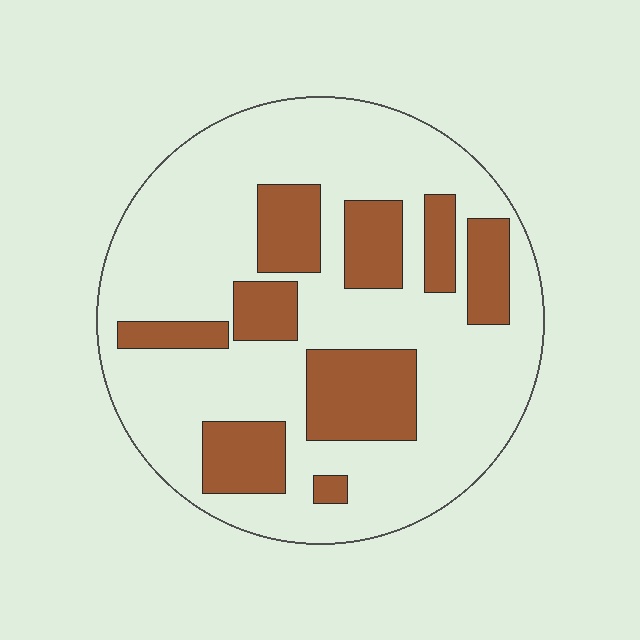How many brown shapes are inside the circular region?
9.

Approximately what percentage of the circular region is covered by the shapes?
Approximately 25%.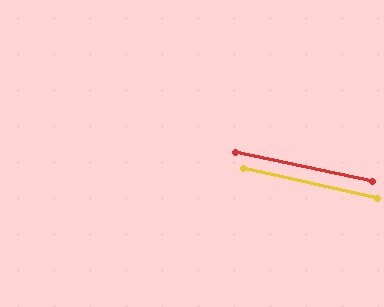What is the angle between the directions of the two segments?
Approximately 1 degree.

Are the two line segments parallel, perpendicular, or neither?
Parallel — their directions differ by only 1.1°.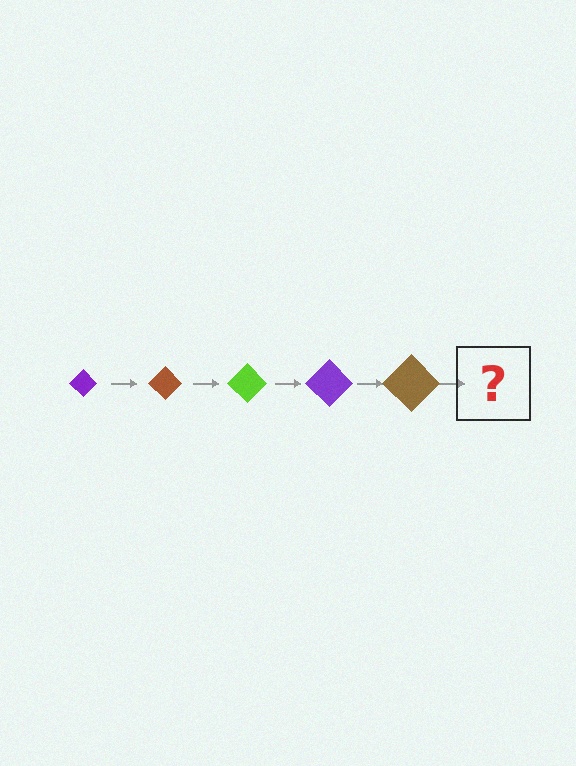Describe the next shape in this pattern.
It should be a lime diamond, larger than the previous one.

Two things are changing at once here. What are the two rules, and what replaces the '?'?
The two rules are that the diamond grows larger each step and the color cycles through purple, brown, and lime. The '?' should be a lime diamond, larger than the previous one.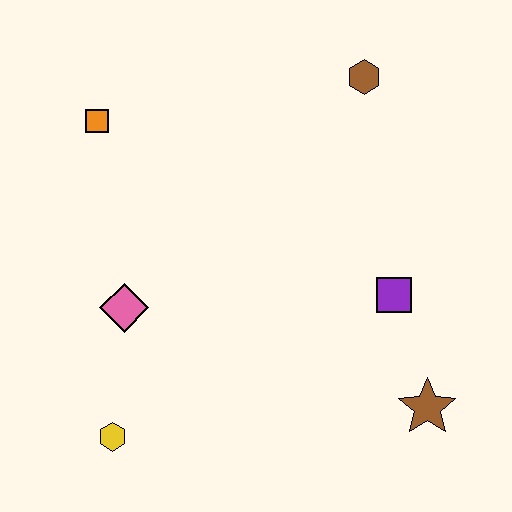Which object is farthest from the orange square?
The brown star is farthest from the orange square.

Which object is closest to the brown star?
The purple square is closest to the brown star.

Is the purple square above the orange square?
No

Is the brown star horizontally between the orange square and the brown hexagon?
No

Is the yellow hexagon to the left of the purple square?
Yes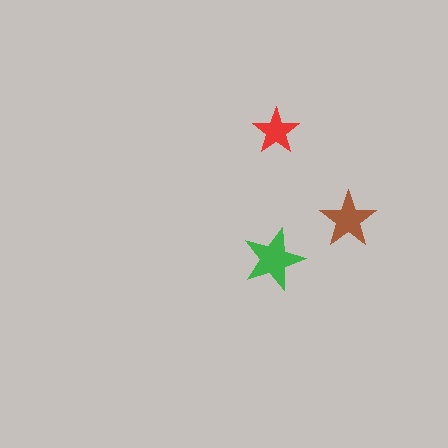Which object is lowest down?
The green star is bottommost.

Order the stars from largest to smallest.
the green one, the brown one, the red one.